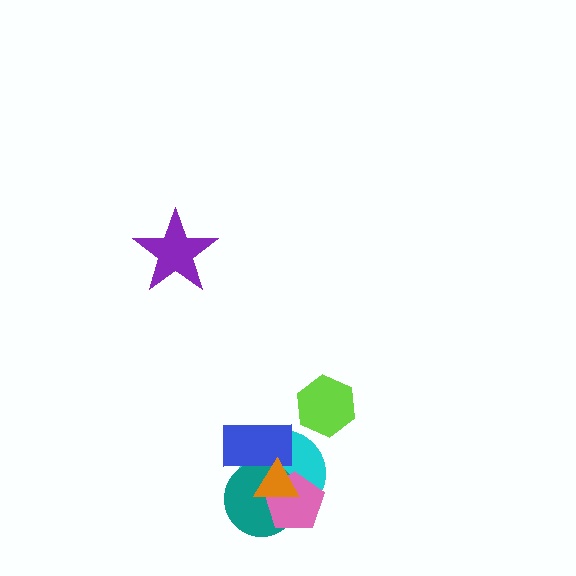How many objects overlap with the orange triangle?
4 objects overlap with the orange triangle.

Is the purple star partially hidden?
No, no other shape covers it.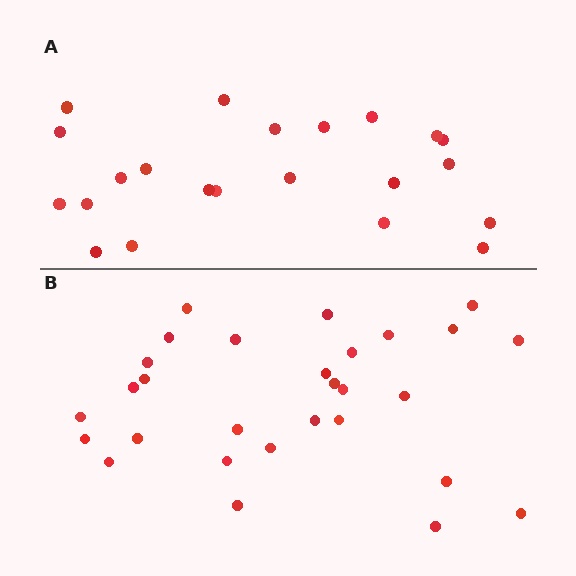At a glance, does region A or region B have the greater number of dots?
Region B (the bottom region) has more dots.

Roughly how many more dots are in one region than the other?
Region B has roughly 8 or so more dots than region A.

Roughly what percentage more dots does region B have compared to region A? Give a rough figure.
About 30% more.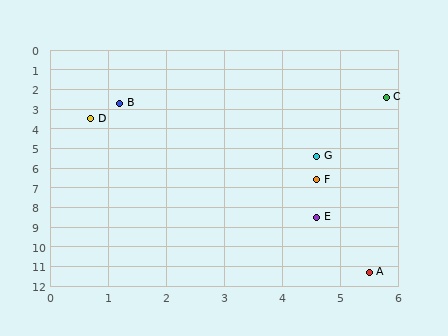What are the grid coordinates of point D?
Point D is at approximately (0.7, 3.5).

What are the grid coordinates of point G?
Point G is at approximately (4.6, 5.4).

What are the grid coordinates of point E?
Point E is at approximately (4.6, 8.5).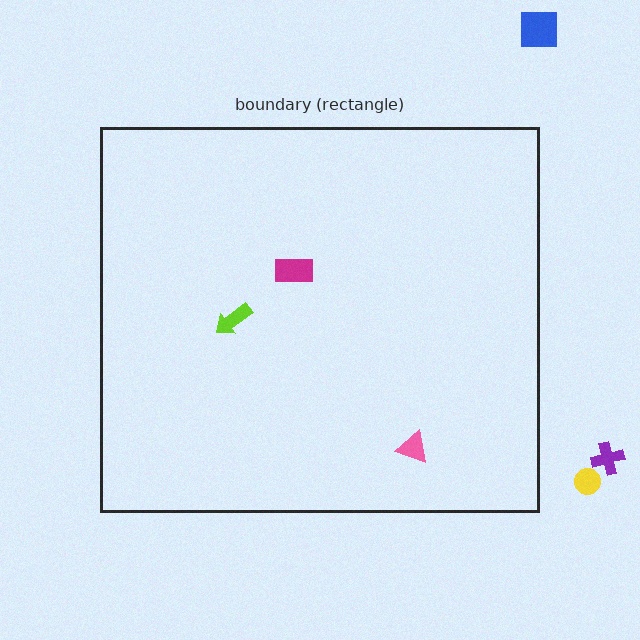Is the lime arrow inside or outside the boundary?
Inside.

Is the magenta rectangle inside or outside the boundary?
Inside.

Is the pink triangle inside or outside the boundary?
Inside.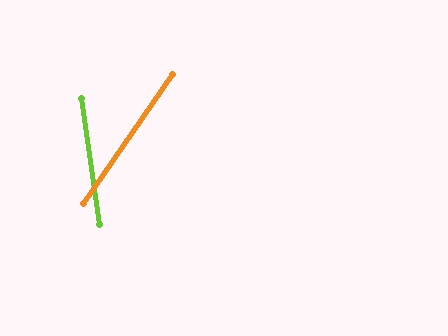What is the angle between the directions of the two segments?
Approximately 43 degrees.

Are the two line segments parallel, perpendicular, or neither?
Neither parallel nor perpendicular — they differ by about 43°.